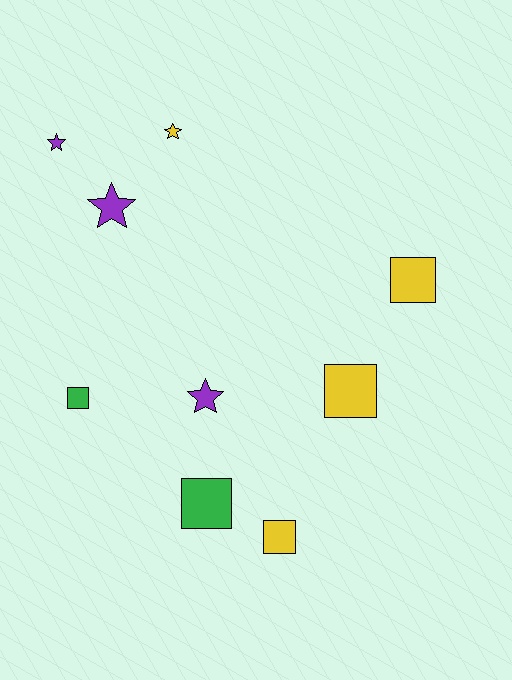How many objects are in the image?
There are 9 objects.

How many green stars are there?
There are no green stars.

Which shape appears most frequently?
Square, with 5 objects.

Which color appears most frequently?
Yellow, with 4 objects.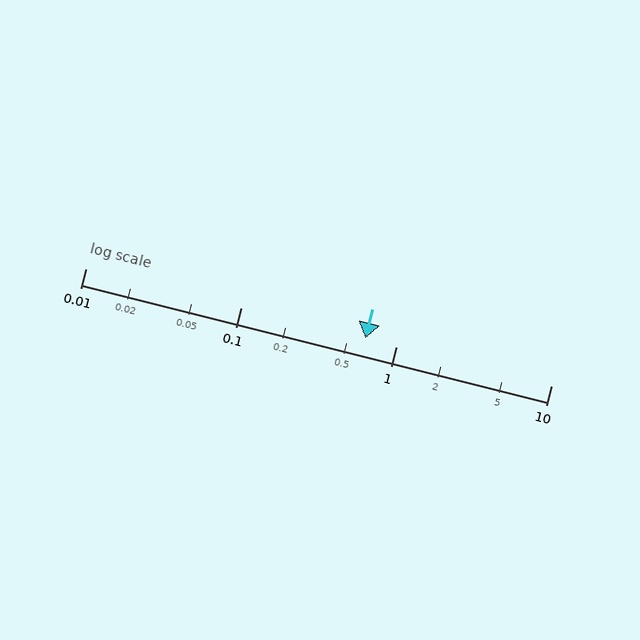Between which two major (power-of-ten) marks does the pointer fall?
The pointer is between 0.1 and 1.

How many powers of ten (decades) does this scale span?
The scale spans 3 decades, from 0.01 to 10.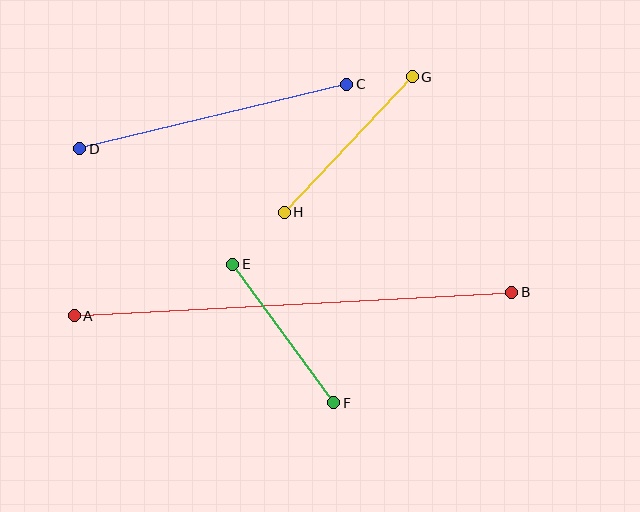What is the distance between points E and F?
The distance is approximately 171 pixels.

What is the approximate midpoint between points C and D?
The midpoint is at approximately (213, 116) pixels.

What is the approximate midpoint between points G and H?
The midpoint is at approximately (348, 145) pixels.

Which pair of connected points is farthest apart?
Points A and B are farthest apart.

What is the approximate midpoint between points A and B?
The midpoint is at approximately (293, 304) pixels.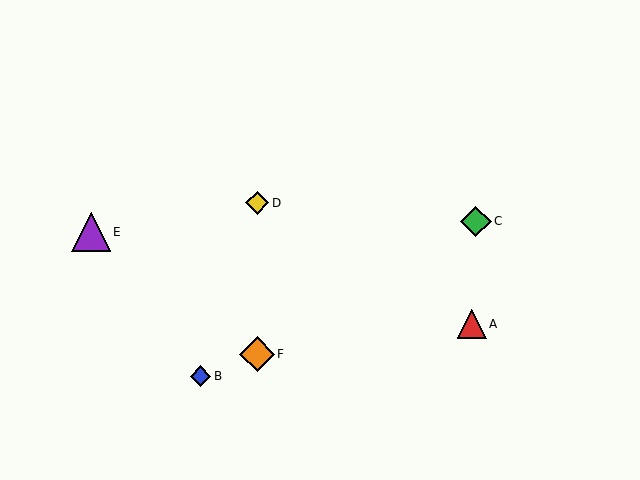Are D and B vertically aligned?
No, D is at x≈257 and B is at x≈200.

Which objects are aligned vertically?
Objects D, F are aligned vertically.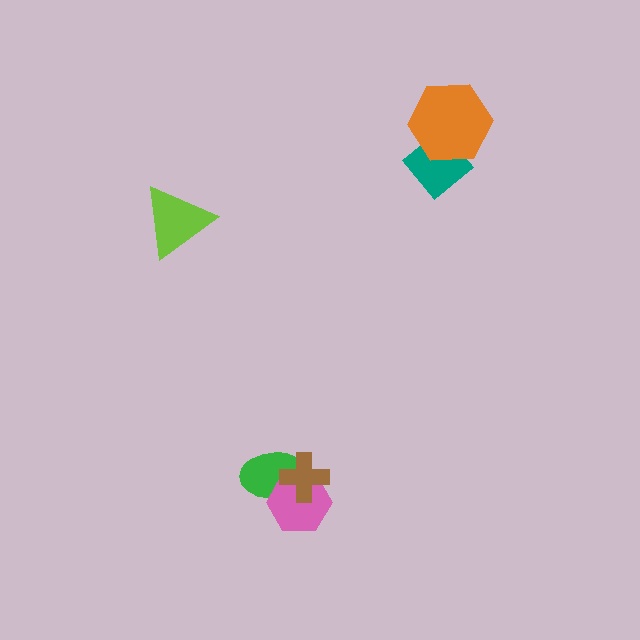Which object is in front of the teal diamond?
The orange hexagon is in front of the teal diamond.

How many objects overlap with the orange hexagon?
1 object overlaps with the orange hexagon.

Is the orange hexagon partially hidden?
No, no other shape covers it.